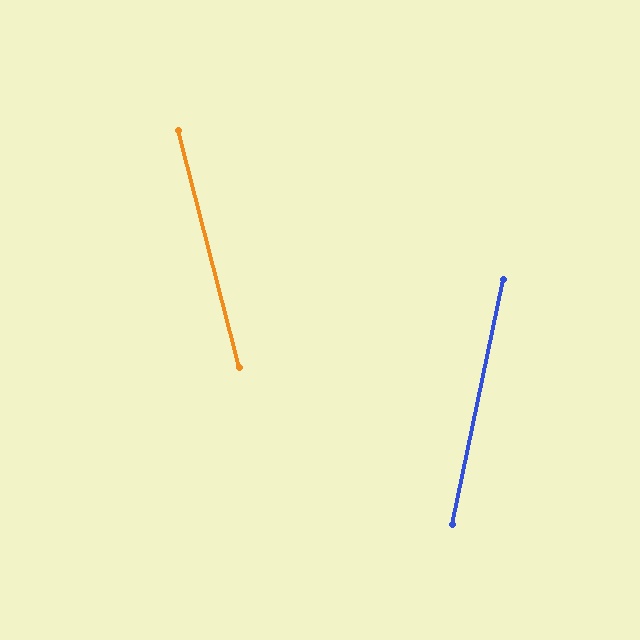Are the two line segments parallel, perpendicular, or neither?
Neither parallel nor perpendicular — they differ by about 26°.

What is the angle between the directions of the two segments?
Approximately 26 degrees.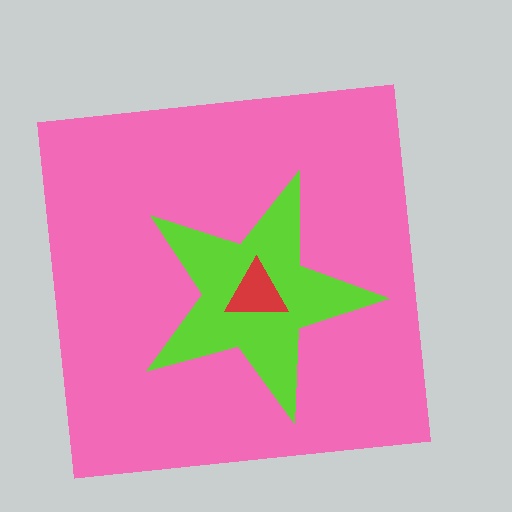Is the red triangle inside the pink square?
Yes.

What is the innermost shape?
The red triangle.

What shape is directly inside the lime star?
The red triangle.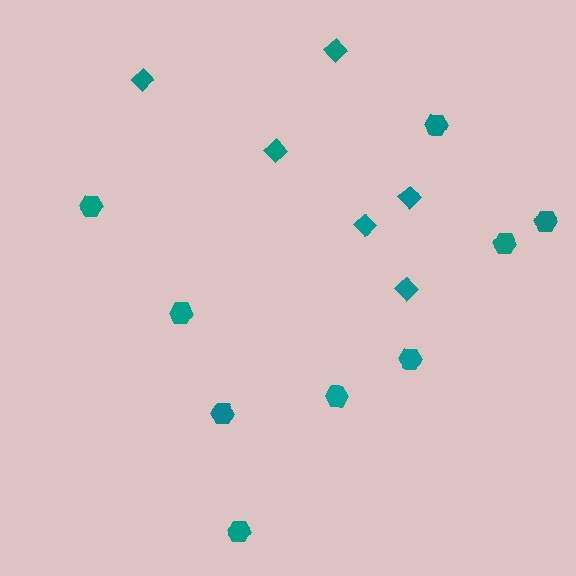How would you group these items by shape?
There are 2 groups: one group of hexagons (9) and one group of diamonds (6).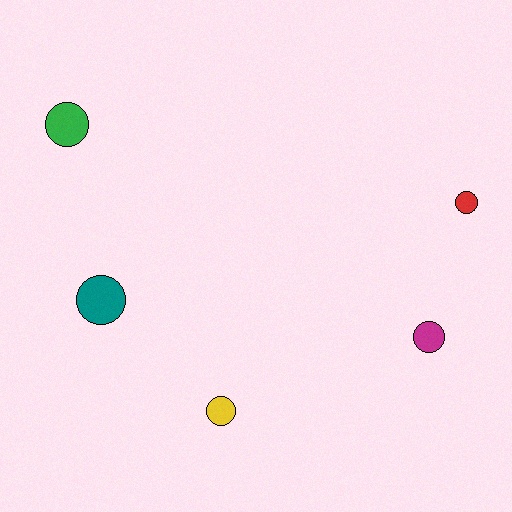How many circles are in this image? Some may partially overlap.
There are 5 circles.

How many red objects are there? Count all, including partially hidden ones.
There is 1 red object.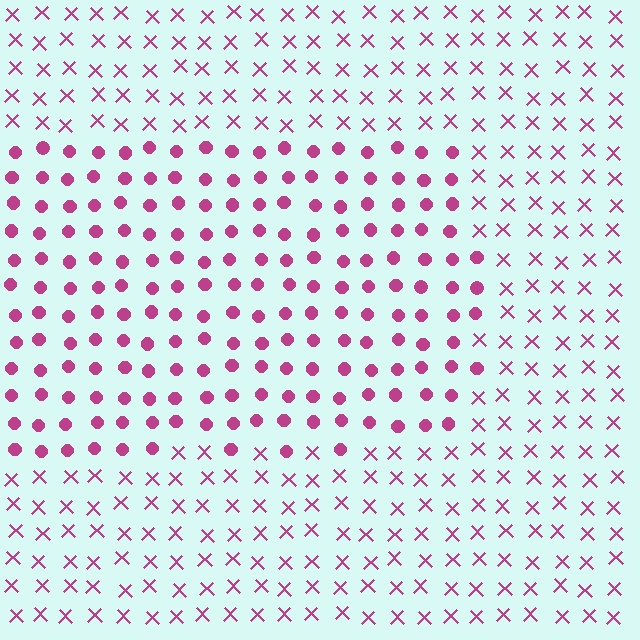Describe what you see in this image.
The image is filled with small magenta elements arranged in a uniform grid. A rectangle-shaped region contains circles, while the surrounding area contains X marks. The boundary is defined purely by the change in element shape.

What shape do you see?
I see a rectangle.